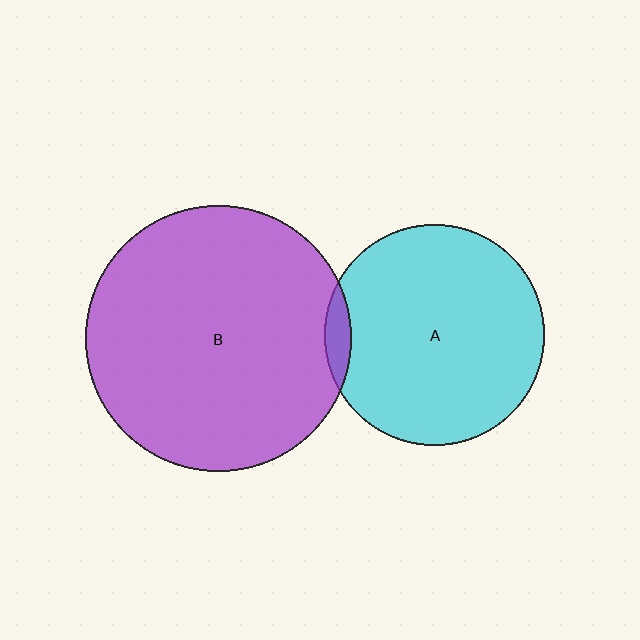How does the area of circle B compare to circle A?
Approximately 1.5 times.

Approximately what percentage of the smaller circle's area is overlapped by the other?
Approximately 5%.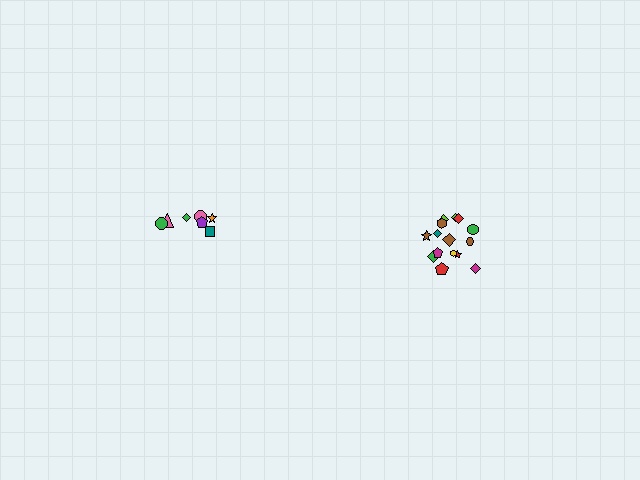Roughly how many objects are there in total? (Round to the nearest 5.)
Roughly 20 objects in total.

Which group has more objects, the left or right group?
The right group.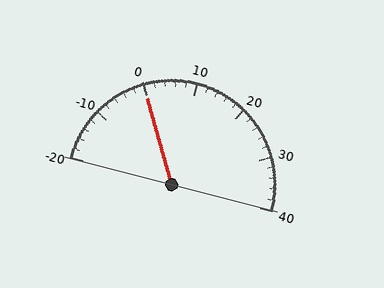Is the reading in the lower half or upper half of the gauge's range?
The reading is in the lower half of the range (-20 to 40).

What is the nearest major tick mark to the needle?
The nearest major tick mark is 0.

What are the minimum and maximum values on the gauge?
The gauge ranges from -20 to 40.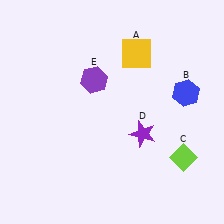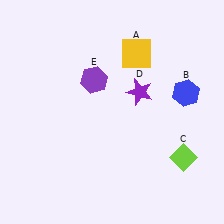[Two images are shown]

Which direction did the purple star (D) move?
The purple star (D) moved up.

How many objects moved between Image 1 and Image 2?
1 object moved between the two images.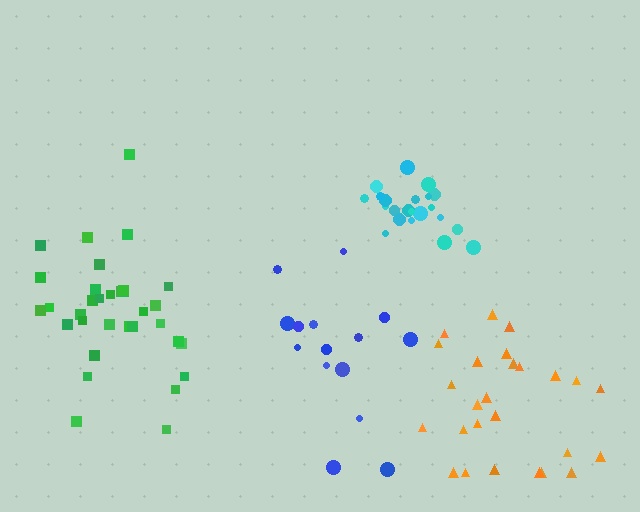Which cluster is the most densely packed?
Cyan.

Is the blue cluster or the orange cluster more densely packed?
Orange.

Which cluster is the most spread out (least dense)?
Blue.